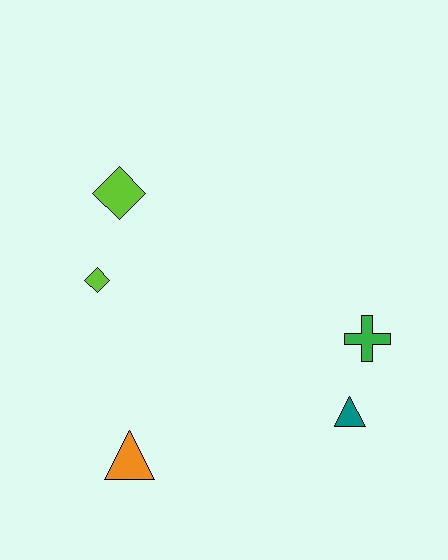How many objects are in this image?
There are 5 objects.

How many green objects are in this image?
There is 1 green object.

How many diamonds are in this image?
There are 2 diamonds.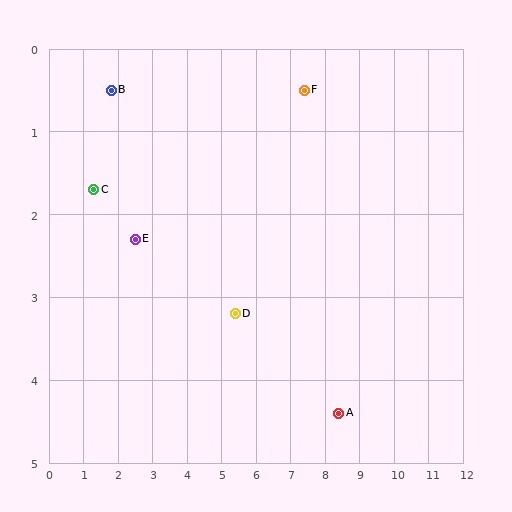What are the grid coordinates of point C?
Point C is at approximately (1.3, 1.7).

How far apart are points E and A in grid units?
Points E and A are about 6.3 grid units apart.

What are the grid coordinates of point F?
Point F is at approximately (7.4, 0.5).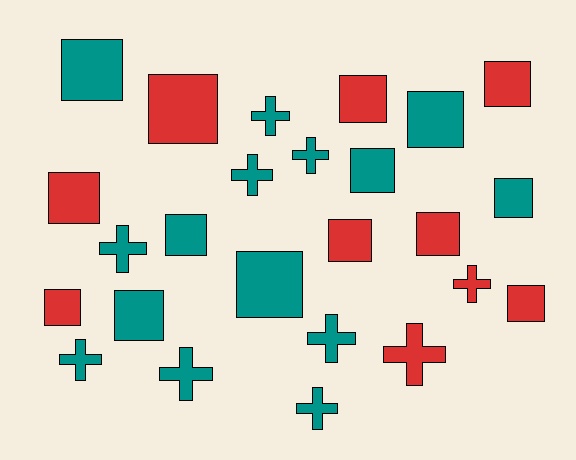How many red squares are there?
There are 8 red squares.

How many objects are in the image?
There are 25 objects.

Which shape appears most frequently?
Square, with 15 objects.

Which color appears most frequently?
Teal, with 15 objects.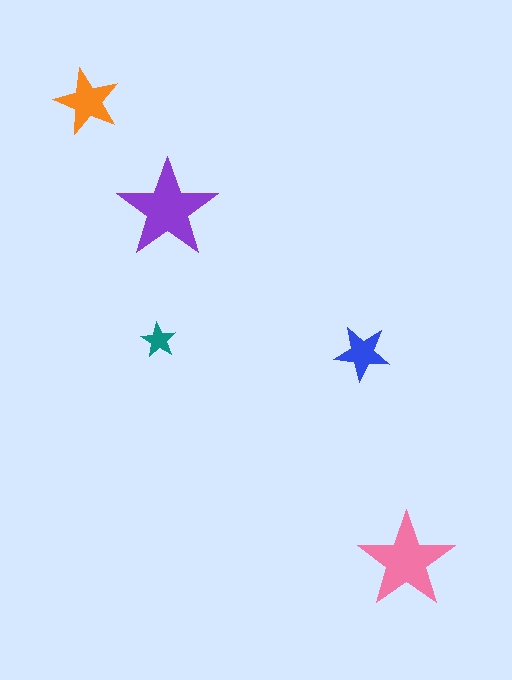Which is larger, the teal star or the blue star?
The blue one.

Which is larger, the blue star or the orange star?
The orange one.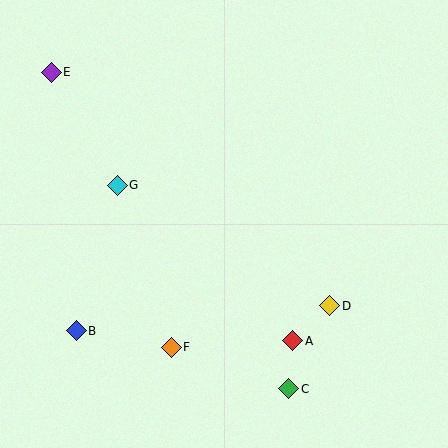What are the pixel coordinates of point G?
Point G is at (117, 185).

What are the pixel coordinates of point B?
Point B is at (76, 331).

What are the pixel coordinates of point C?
Point C is at (289, 389).